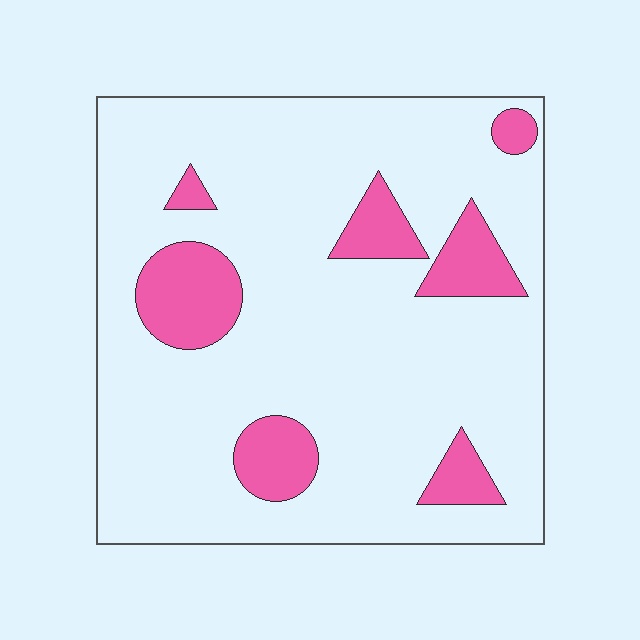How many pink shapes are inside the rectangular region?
7.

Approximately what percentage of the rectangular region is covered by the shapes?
Approximately 15%.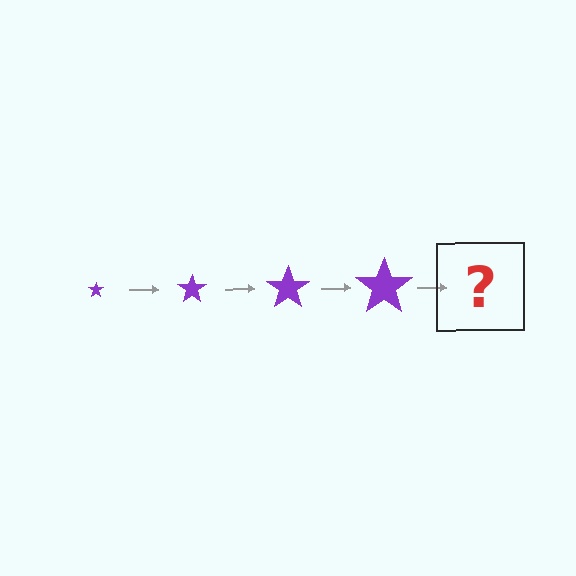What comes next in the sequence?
The next element should be a purple star, larger than the previous one.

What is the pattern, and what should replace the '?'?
The pattern is that the star gets progressively larger each step. The '?' should be a purple star, larger than the previous one.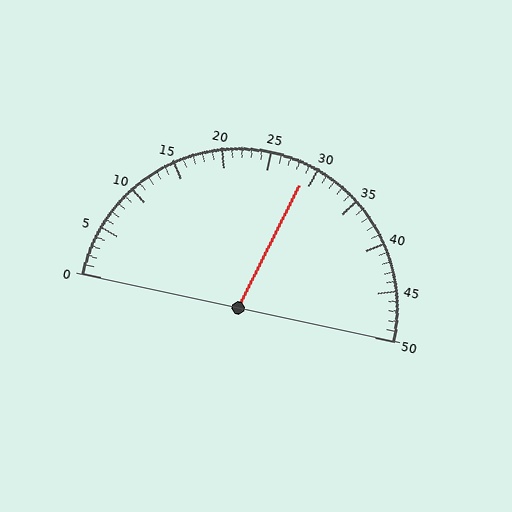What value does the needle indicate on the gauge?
The needle indicates approximately 29.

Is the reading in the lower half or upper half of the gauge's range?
The reading is in the upper half of the range (0 to 50).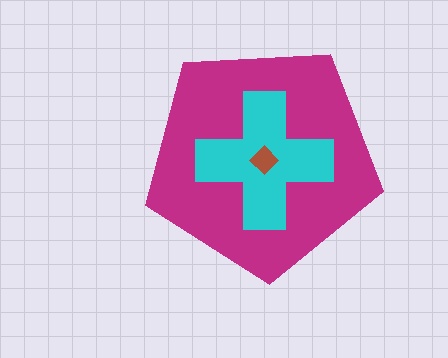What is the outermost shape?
The magenta pentagon.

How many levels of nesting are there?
3.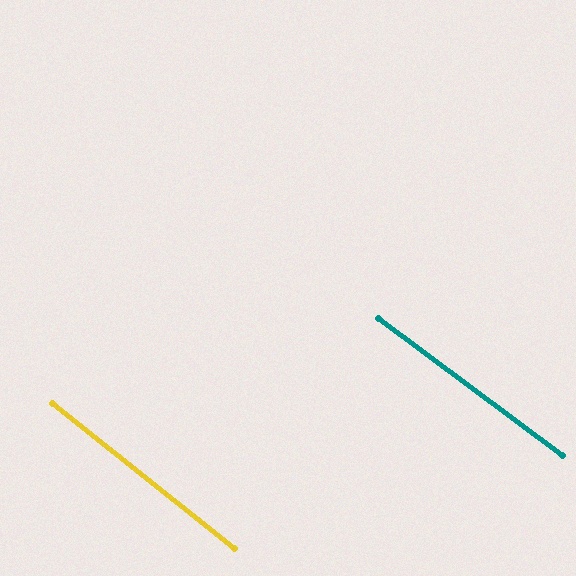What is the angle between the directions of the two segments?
Approximately 2 degrees.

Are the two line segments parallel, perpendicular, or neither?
Parallel — their directions differ by only 1.7°.